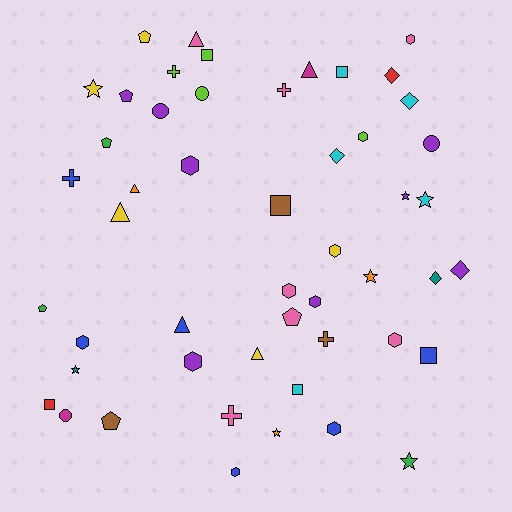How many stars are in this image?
There are 7 stars.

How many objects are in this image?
There are 50 objects.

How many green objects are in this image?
There are 3 green objects.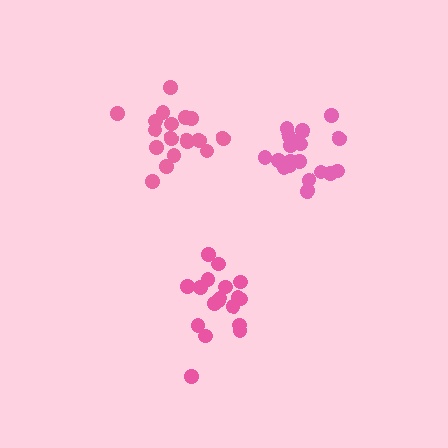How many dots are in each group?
Group 1: 18 dots, Group 2: 18 dots, Group 3: 19 dots (55 total).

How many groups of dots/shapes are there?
There are 3 groups.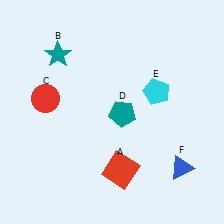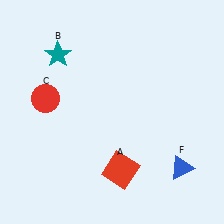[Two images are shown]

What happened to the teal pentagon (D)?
The teal pentagon (D) was removed in Image 2. It was in the bottom-right area of Image 1.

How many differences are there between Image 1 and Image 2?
There are 2 differences between the two images.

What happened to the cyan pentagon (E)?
The cyan pentagon (E) was removed in Image 2. It was in the top-right area of Image 1.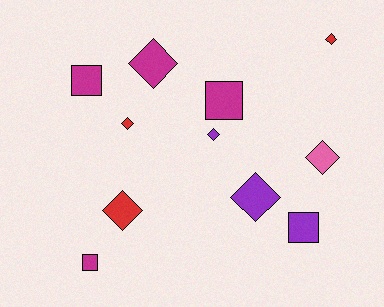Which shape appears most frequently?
Diamond, with 7 objects.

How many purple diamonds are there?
There are 2 purple diamonds.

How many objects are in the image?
There are 11 objects.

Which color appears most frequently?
Magenta, with 4 objects.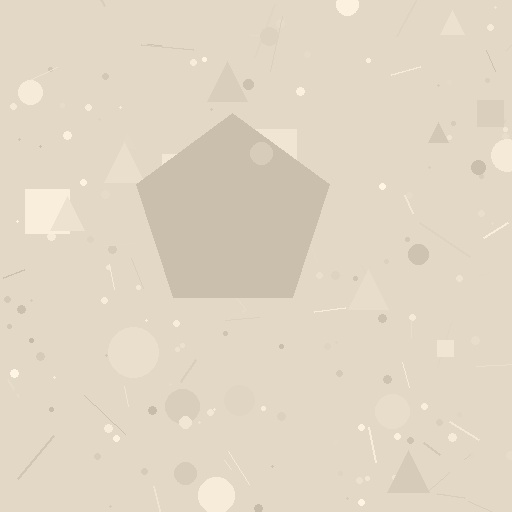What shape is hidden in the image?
A pentagon is hidden in the image.